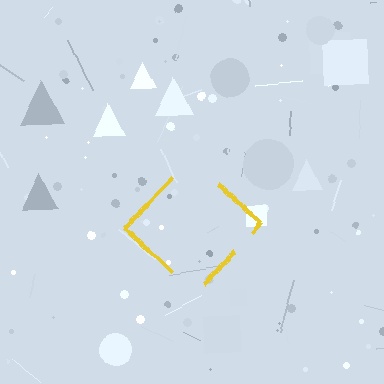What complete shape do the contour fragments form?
The contour fragments form a diamond.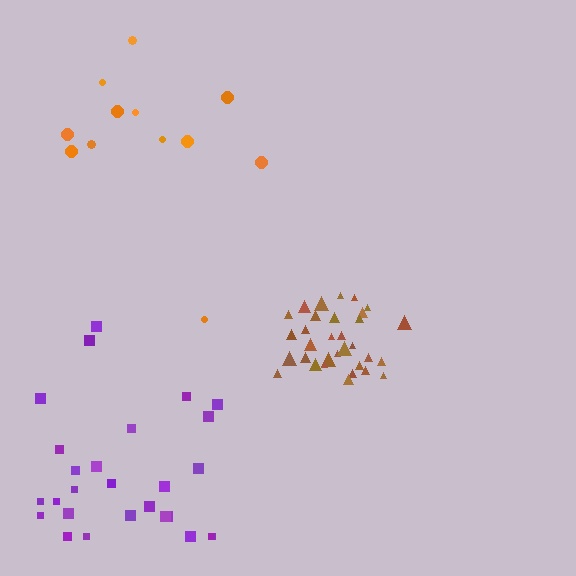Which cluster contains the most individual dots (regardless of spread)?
Brown (32).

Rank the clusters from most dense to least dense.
brown, purple, orange.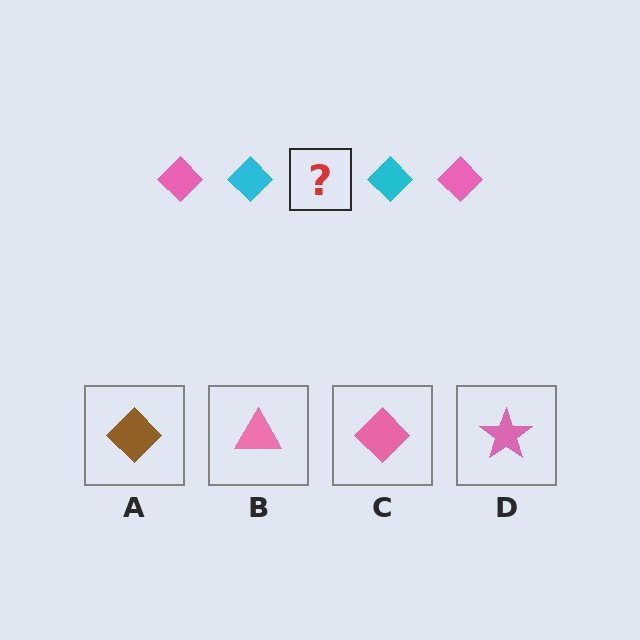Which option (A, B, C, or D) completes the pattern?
C.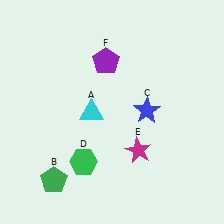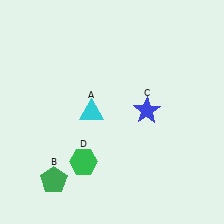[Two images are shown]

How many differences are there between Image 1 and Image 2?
There are 2 differences between the two images.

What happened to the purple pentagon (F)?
The purple pentagon (F) was removed in Image 2. It was in the top-left area of Image 1.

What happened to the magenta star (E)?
The magenta star (E) was removed in Image 2. It was in the bottom-right area of Image 1.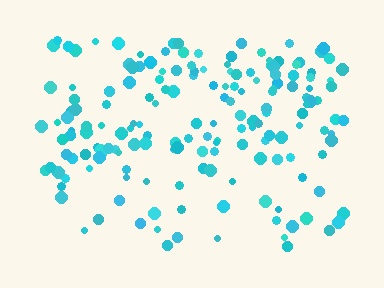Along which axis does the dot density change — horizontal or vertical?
Vertical.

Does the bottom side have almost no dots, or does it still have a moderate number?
Still a moderate number, just noticeably fewer than the top.